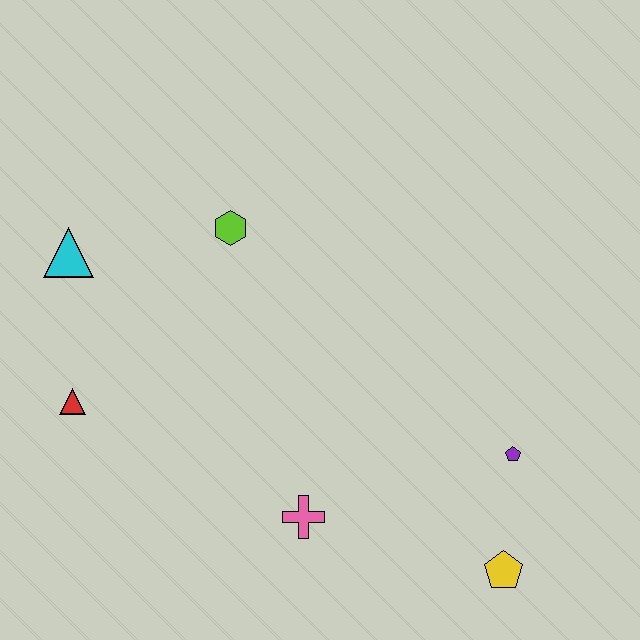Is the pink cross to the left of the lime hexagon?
No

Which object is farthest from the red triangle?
The yellow pentagon is farthest from the red triangle.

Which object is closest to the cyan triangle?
The red triangle is closest to the cyan triangle.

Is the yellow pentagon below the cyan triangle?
Yes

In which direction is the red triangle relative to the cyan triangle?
The red triangle is below the cyan triangle.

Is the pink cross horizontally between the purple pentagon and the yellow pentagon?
No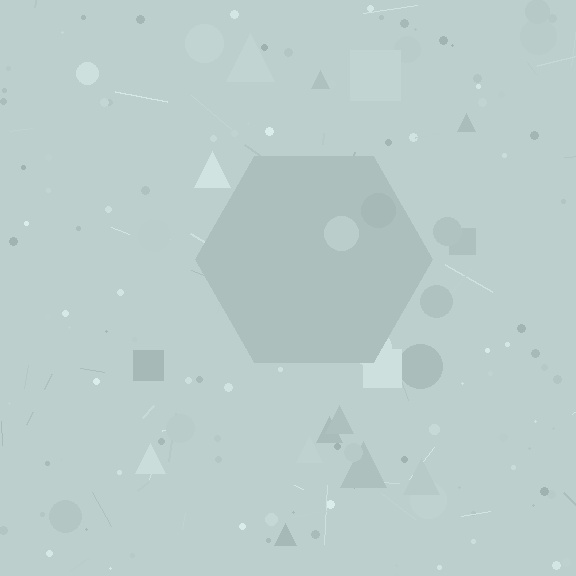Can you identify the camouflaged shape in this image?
The camouflaged shape is a hexagon.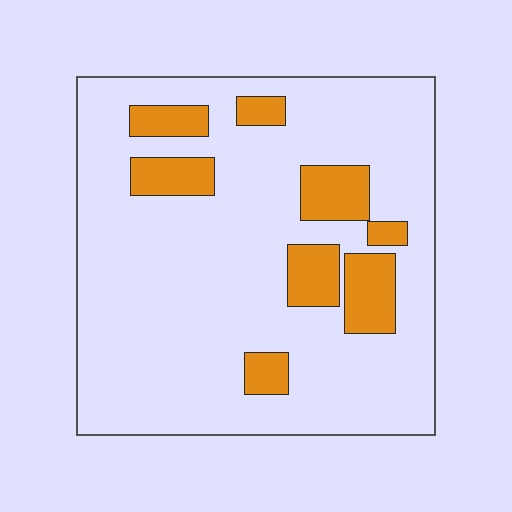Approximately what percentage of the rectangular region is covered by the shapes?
Approximately 15%.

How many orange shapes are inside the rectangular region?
8.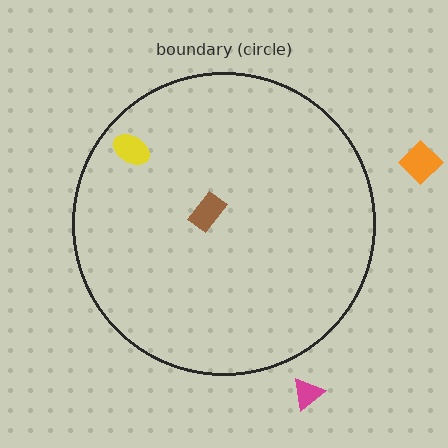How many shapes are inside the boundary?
2 inside, 2 outside.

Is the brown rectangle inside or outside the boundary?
Inside.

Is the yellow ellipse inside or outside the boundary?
Inside.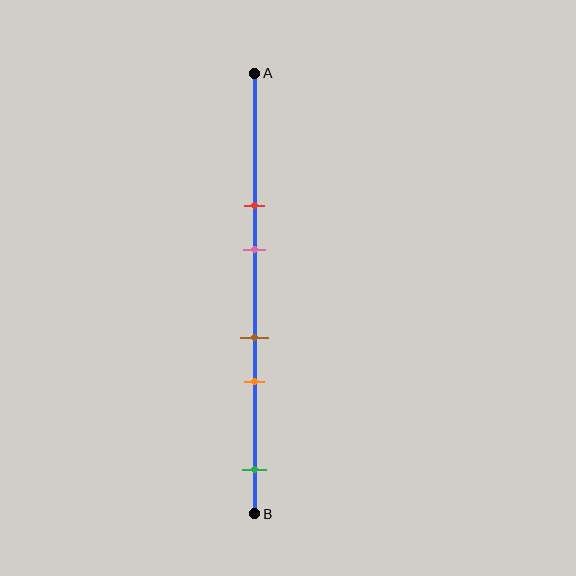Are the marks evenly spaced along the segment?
No, the marks are not evenly spaced.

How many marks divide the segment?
There are 5 marks dividing the segment.